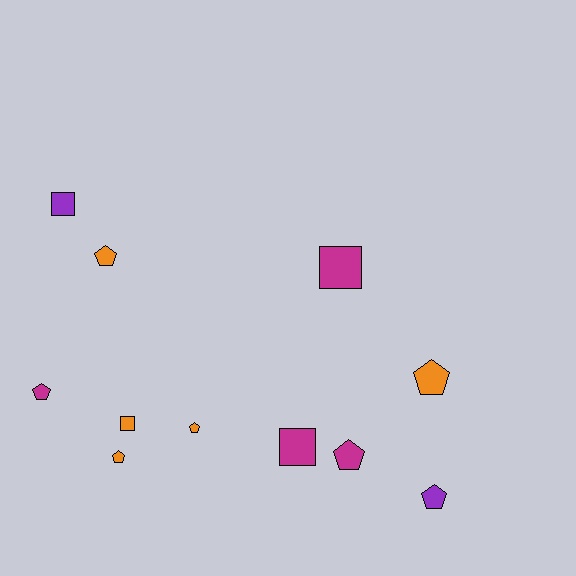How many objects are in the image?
There are 11 objects.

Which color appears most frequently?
Orange, with 5 objects.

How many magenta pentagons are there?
There are 2 magenta pentagons.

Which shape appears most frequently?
Pentagon, with 7 objects.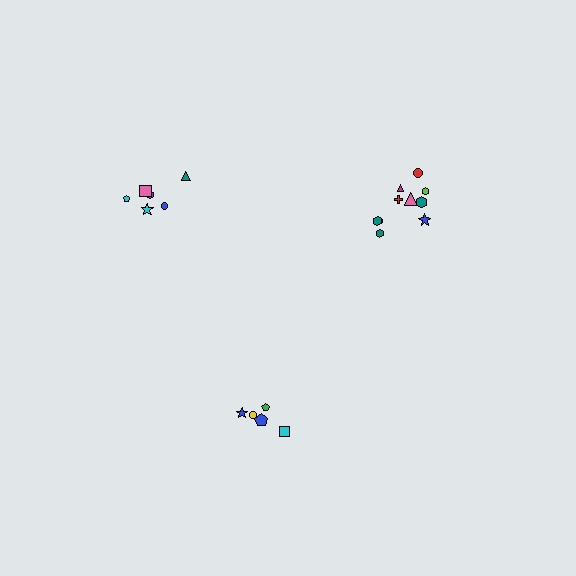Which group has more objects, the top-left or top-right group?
The top-right group.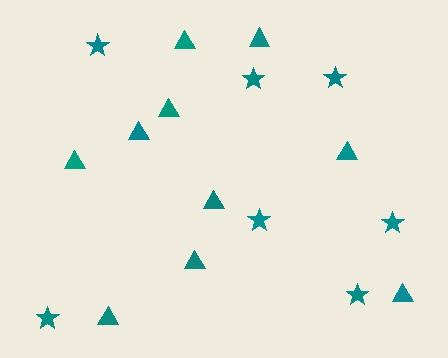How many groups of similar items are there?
There are 2 groups: one group of triangles (10) and one group of stars (7).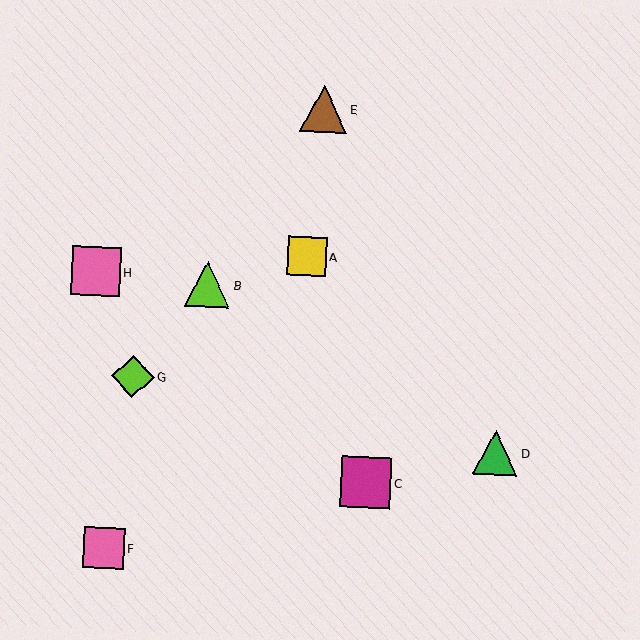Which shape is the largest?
The magenta square (labeled C) is the largest.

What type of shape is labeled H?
Shape H is a pink square.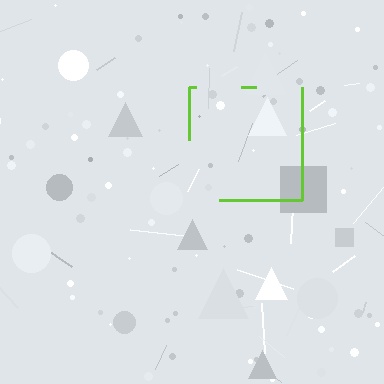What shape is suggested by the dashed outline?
The dashed outline suggests a square.